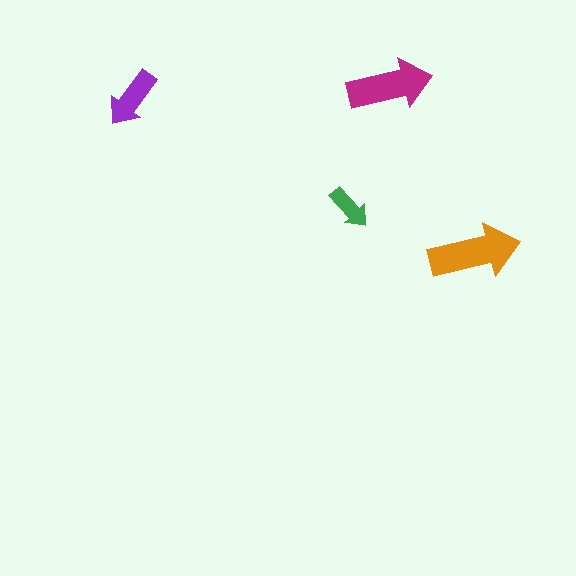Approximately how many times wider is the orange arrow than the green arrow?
About 2 times wider.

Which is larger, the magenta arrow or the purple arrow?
The magenta one.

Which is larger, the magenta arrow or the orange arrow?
The orange one.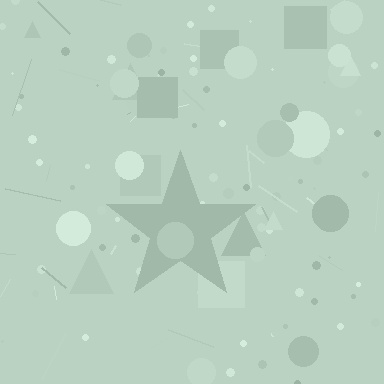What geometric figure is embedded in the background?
A star is embedded in the background.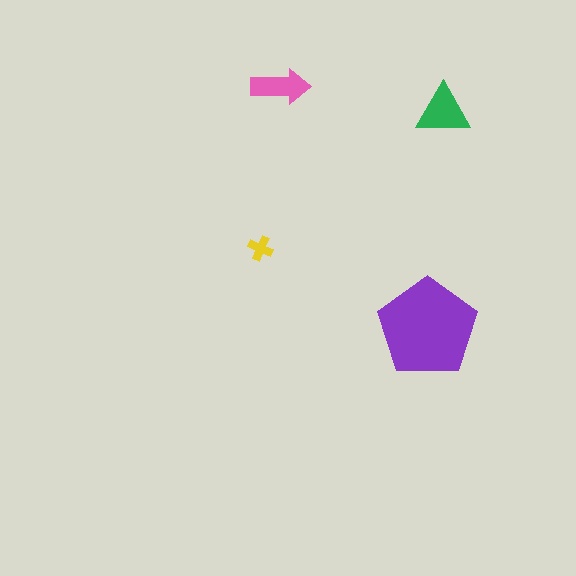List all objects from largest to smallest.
The purple pentagon, the green triangle, the pink arrow, the yellow cross.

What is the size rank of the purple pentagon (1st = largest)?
1st.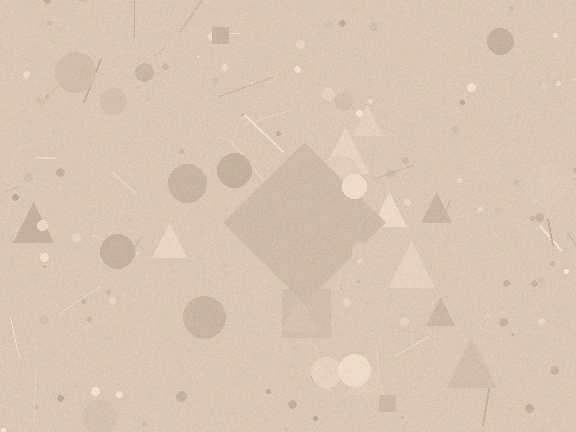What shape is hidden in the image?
A diamond is hidden in the image.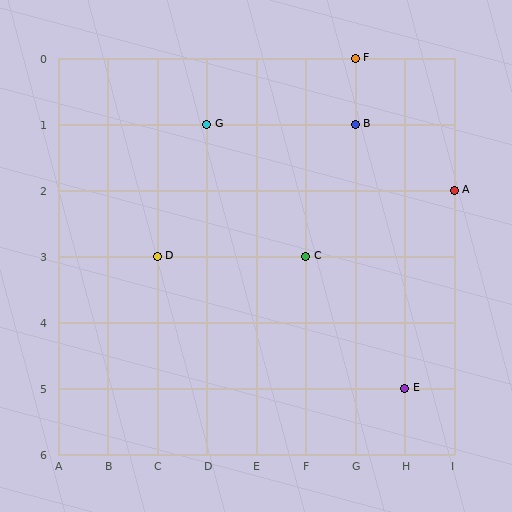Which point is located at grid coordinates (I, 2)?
Point A is at (I, 2).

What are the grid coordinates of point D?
Point D is at grid coordinates (C, 3).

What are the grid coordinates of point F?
Point F is at grid coordinates (G, 0).